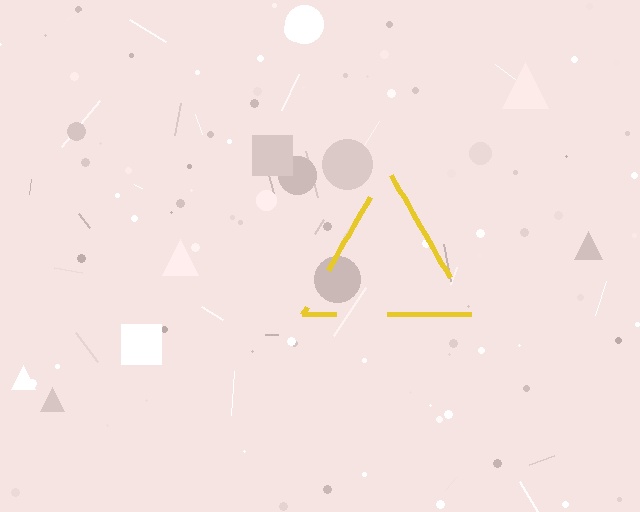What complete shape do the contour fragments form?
The contour fragments form a triangle.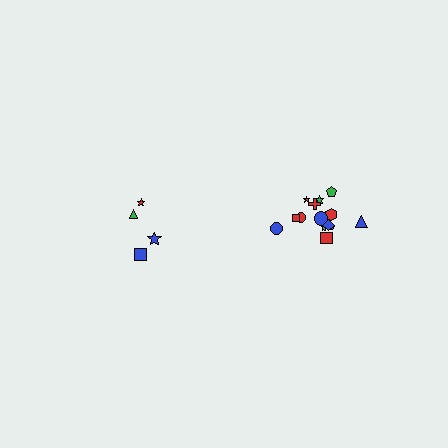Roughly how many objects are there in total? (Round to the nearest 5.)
Roughly 20 objects in total.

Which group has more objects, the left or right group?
The right group.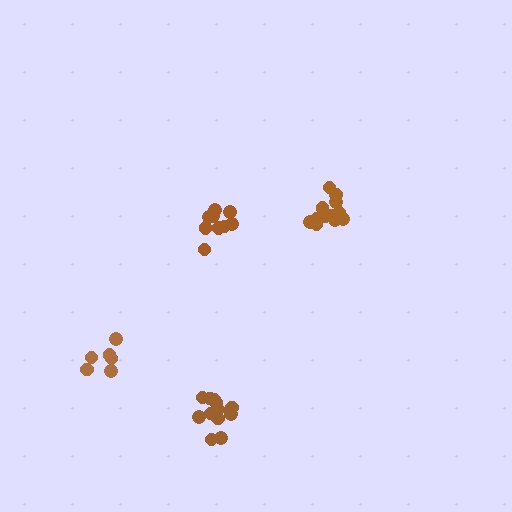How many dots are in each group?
Group 1: 12 dots, Group 2: 6 dots, Group 3: 9 dots, Group 4: 12 dots (39 total).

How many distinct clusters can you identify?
There are 4 distinct clusters.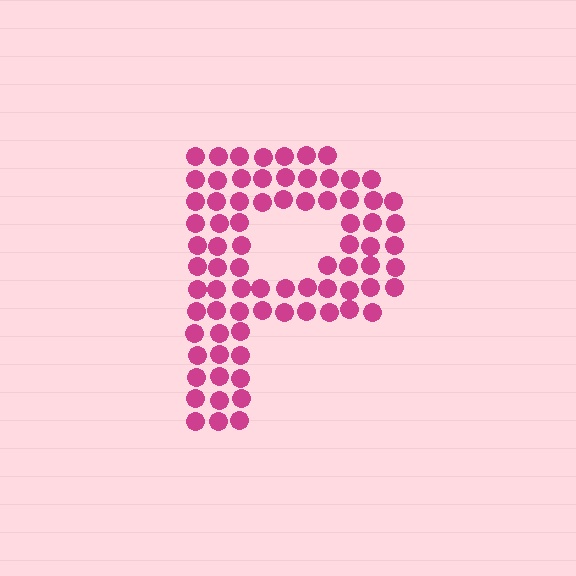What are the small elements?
The small elements are circles.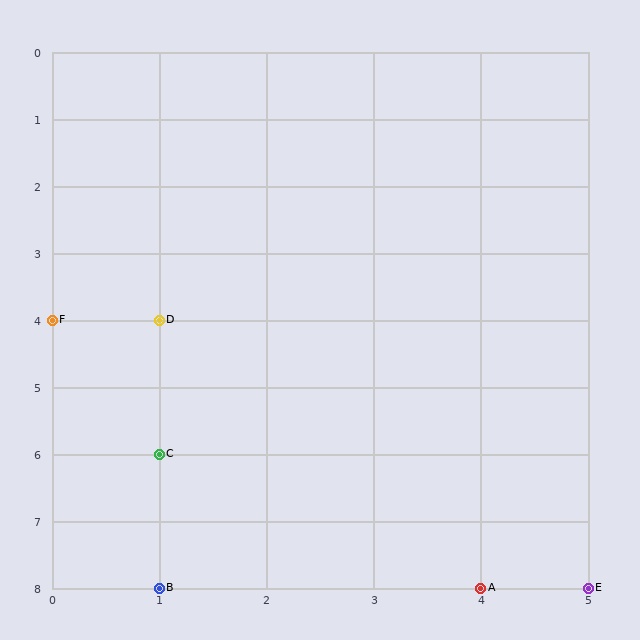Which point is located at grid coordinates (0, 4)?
Point F is at (0, 4).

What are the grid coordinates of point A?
Point A is at grid coordinates (4, 8).